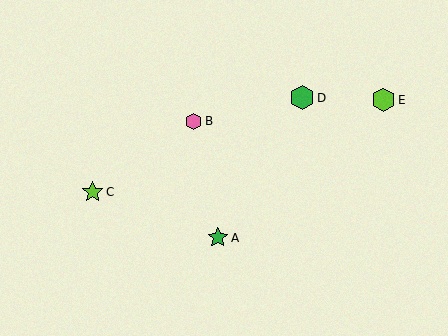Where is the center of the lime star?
The center of the lime star is at (93, 192).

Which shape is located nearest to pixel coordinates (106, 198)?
The lime star (labeled C) at (93, 192) is nearest to that location.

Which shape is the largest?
The green hexagon (labeled D) is the largest.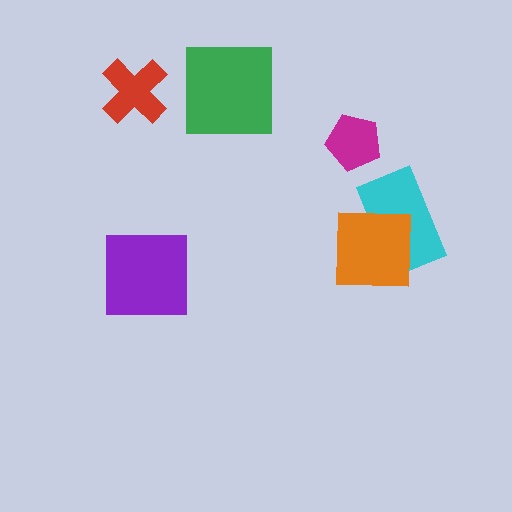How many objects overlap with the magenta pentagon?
0 objects overlap with the magenta pentagon.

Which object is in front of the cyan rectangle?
The orange square is in front of the cyan rectangle.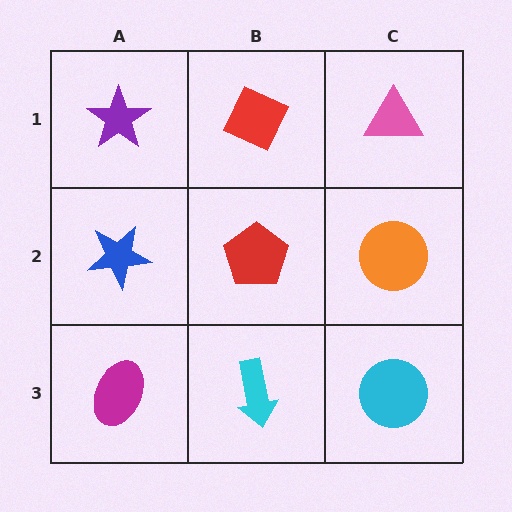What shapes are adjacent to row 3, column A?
A blue star (row 2, column A), a cyan arrow (row 3, column B).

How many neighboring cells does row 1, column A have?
2.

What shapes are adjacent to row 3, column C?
An orange circle (row 2, column C), a cyan arrow (row 3, column B).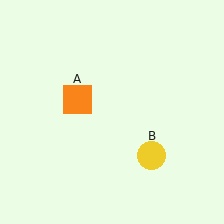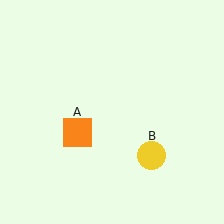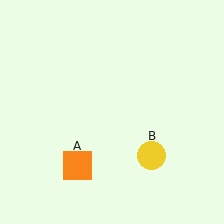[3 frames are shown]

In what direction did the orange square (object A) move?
The orange square (object A) moved down.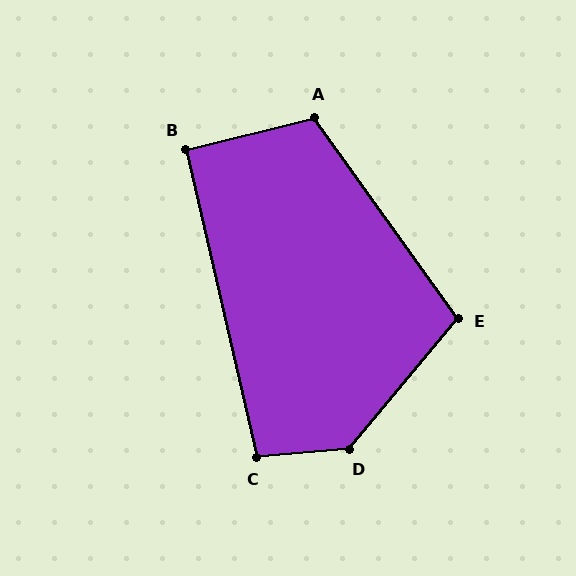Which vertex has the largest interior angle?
D, at approximately 135 degrees.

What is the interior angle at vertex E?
Approximately 105 degrees (obtuse).